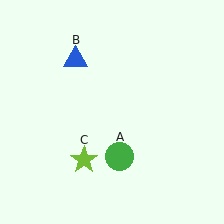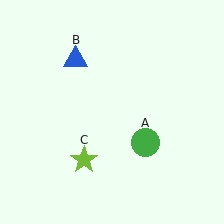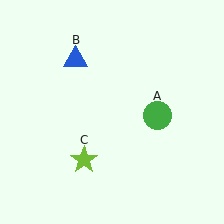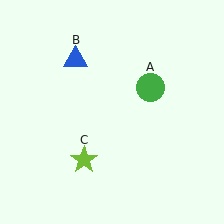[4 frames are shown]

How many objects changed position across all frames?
1 object changed position: green circle (object A).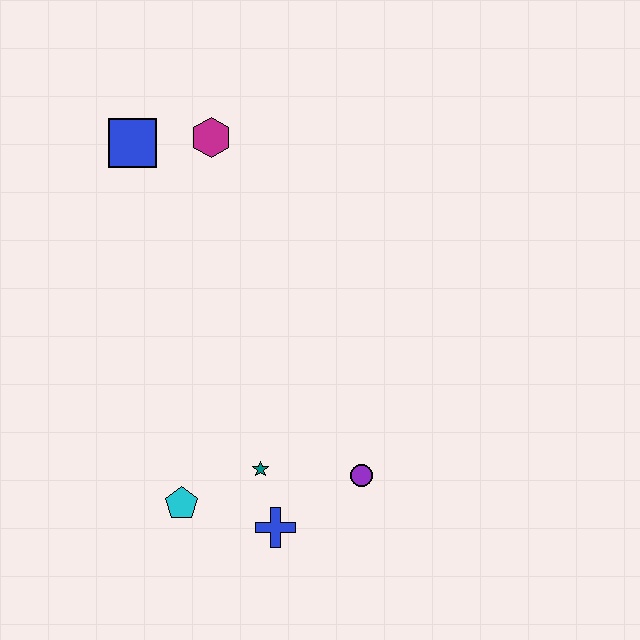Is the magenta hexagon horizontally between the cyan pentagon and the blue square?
No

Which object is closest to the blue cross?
The teal star is closest to the blue cross.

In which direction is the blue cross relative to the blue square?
The blue cross is below the blue square.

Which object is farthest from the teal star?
The blue square is farthest from the teal star.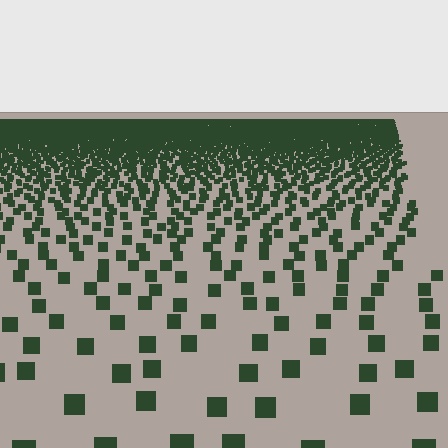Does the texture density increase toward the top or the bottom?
Density increases toward the top.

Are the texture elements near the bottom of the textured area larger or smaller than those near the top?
Larger. Near the bottom, elements are closer to the viewer and appear at a bigger on-screen size.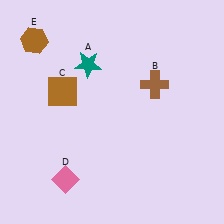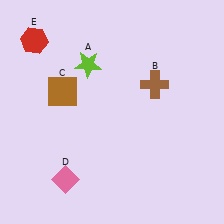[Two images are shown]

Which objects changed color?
A changed from teal to lime. E changed from brown to red.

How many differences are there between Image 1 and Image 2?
There are 2 differences between the two images.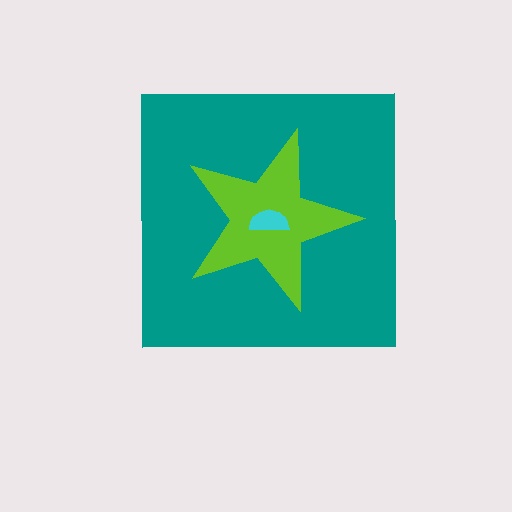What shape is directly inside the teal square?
The lime star.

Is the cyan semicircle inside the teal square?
Yes.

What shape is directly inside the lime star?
The cyan semicircle.